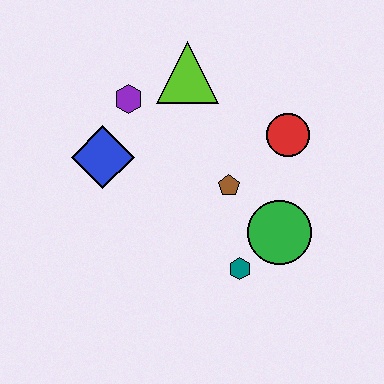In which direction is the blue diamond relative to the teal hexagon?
The blue diamond is to the left of the teal hexagon.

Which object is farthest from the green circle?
The purple hexagon is farthest from the green circle.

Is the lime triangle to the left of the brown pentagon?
Yes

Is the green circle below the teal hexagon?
No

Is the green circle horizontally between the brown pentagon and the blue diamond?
No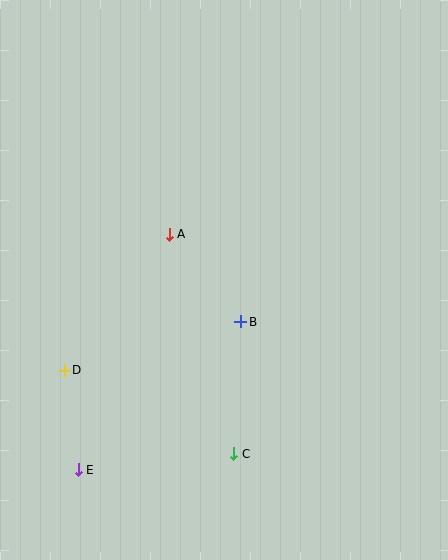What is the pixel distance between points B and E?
The distance between B and E is 220 pixels.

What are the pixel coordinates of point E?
Point E is at (78, 470).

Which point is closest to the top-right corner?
Point A is closest to the top-right corner.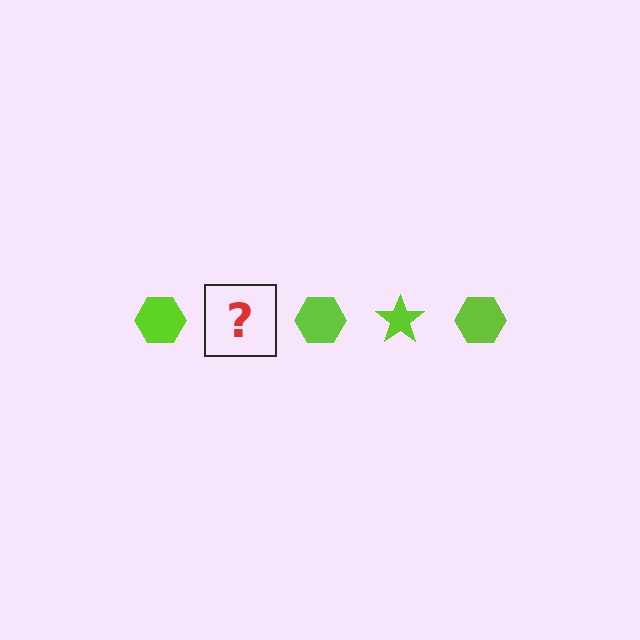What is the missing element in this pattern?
The missing element is a lime star.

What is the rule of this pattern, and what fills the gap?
The rule is that the pattern cycles through hexagon, star shapes in lime. The gap should be filled with a lime star.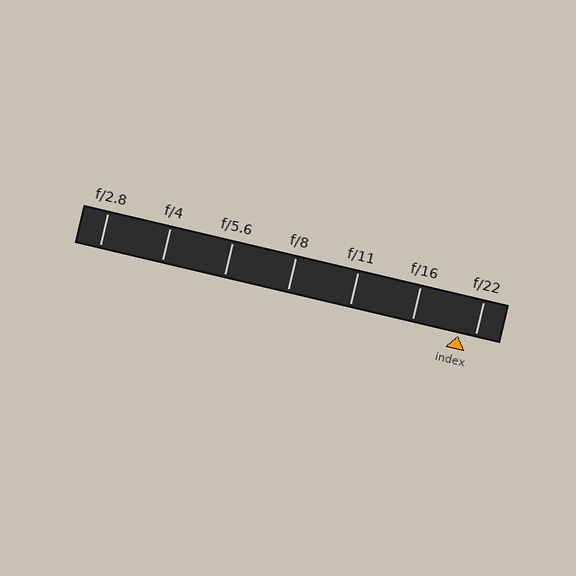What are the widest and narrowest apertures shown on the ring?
The widest aperture shown is f/2.8 and the narrowest is f/22.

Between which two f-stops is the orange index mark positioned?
The index mark is between f/16 and f/22.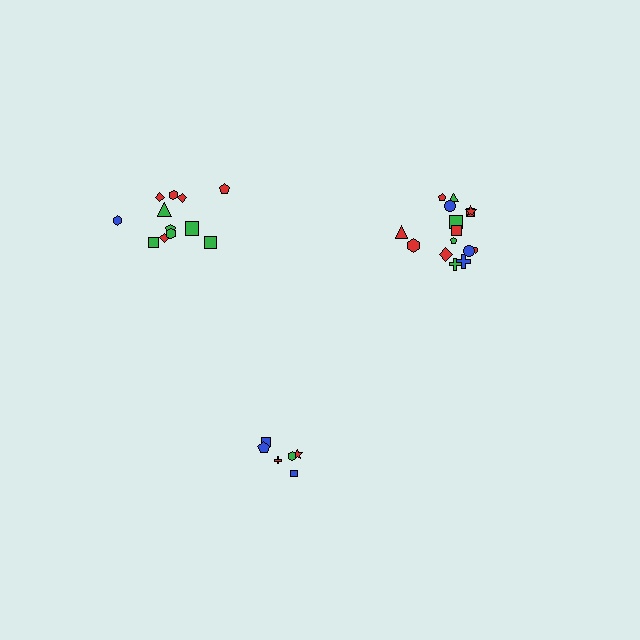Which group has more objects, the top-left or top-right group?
The top-right group.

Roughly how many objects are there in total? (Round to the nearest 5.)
Roughly 35 objects in total.